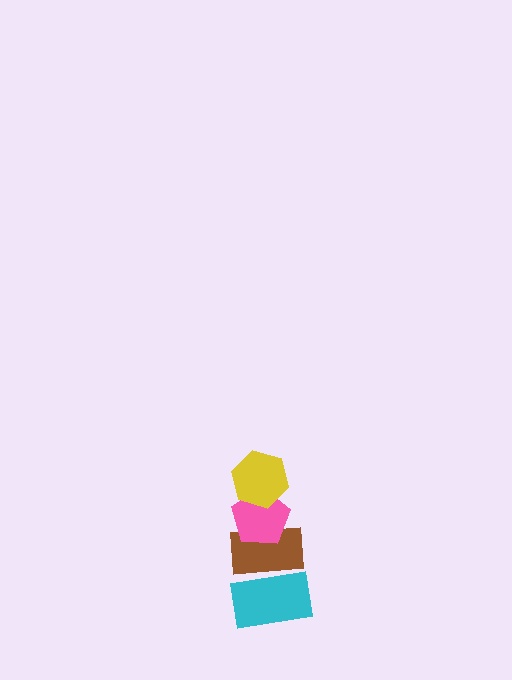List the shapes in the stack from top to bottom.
From top to bottom: the yellow hexagon, the pink pentagon, the brown rectangle, the cyan rectangle.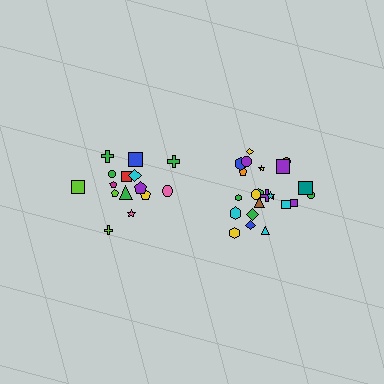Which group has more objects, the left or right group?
The right group.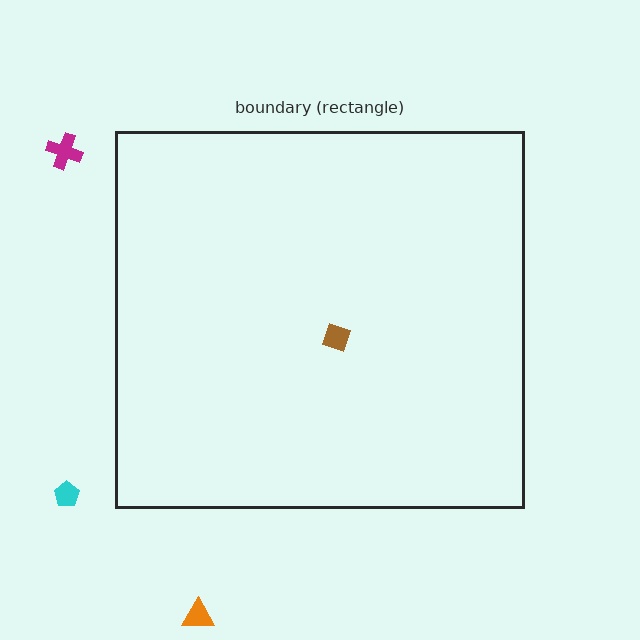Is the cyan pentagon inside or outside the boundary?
Outside.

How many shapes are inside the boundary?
1 inside, 3 outside.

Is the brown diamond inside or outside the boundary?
Inside.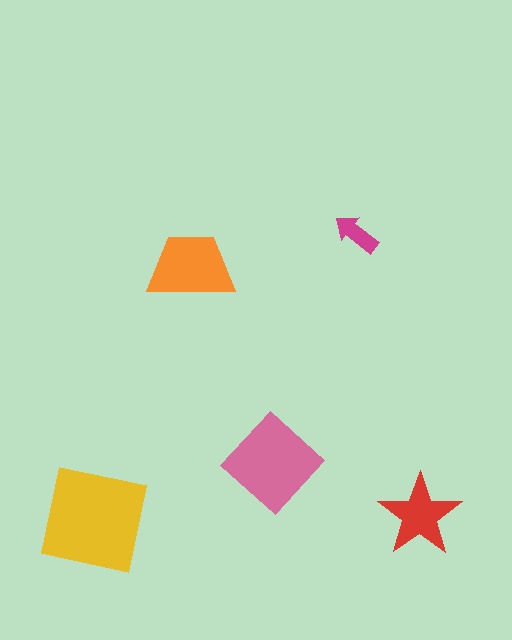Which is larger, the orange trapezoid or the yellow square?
The yellow square.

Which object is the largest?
The yellow square.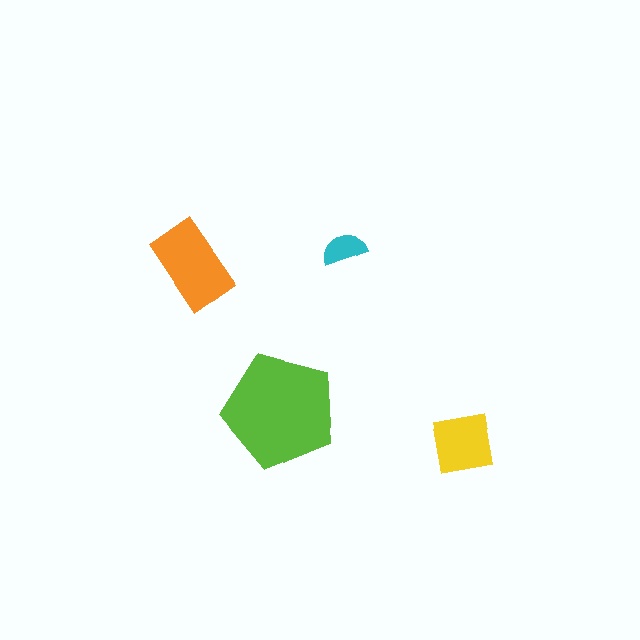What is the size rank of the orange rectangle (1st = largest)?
2nd.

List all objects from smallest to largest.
The cyan semicircle, the yellow square, the orange rectangle, the lime pentagon.